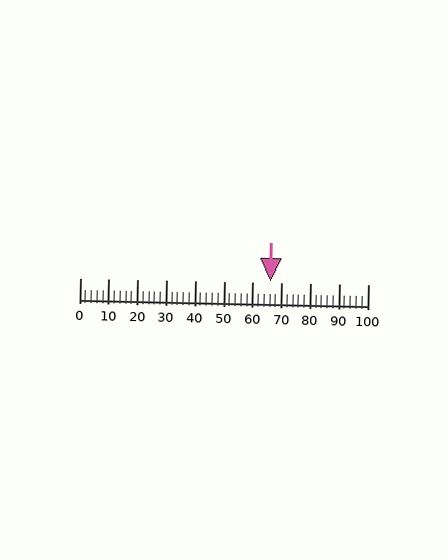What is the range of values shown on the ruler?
The ruler shows values from 0 to 100.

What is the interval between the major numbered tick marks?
The major tick marks are spaced 10 units apart.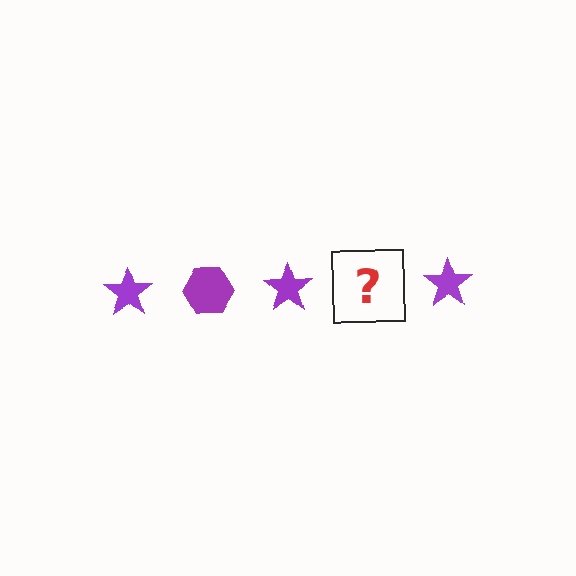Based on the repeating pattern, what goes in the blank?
The blank should be a purple hexagon.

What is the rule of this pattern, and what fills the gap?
The rule is that the pattern cycles through star, hexagon shapes in purple. The gap should be filled with a purple hexagon.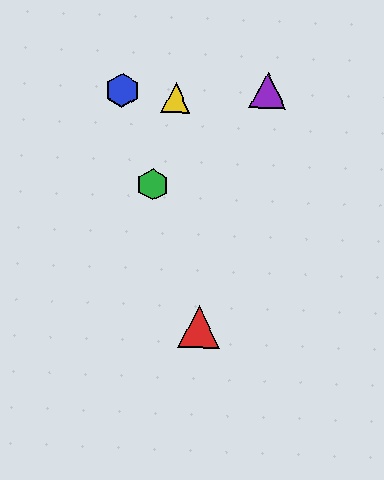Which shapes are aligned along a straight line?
The red triangle, the blue hexagon, the green hexagon are aligned along a straight line.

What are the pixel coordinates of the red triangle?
The red triangle is at (199, 327).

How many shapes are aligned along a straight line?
3 shapes (the red triangle, the blue hexagon, the green hexagon) are aligned along a straight line.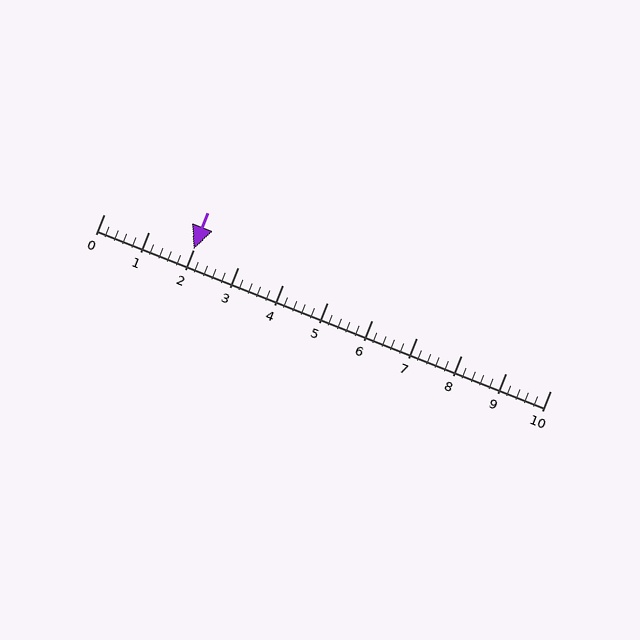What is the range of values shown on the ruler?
The ruler shows values from 0 to 10.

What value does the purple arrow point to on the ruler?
The purple arrow points to approximately 2.0.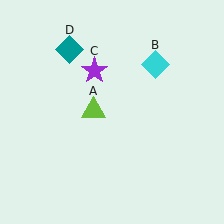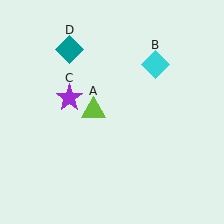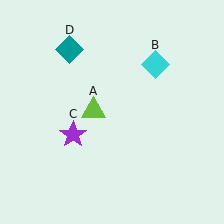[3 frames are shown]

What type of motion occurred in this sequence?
The purple star (object C) rotated counterclockwise around the center of the scene.